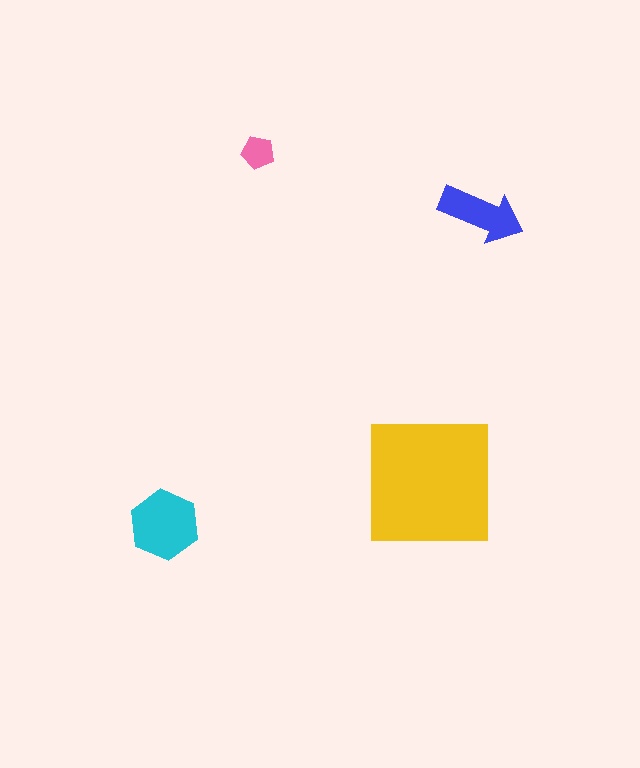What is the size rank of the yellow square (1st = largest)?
1st.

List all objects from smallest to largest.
The pink pentagon, the blue arrow, the cyan hexagon, the yellow square.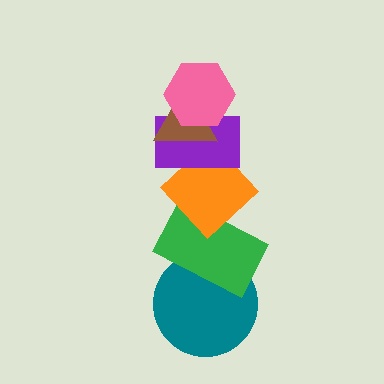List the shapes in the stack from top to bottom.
From top to bottom: the pink hexagon, the brown triangle, the purple rectangle, the orange diamond, the green rectangle, the teal circle.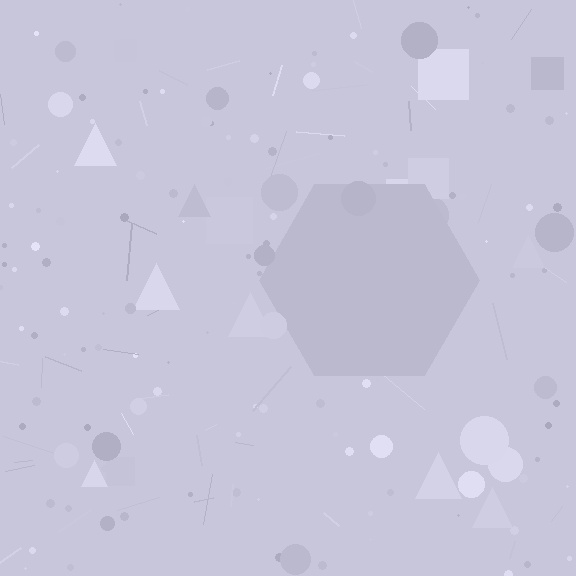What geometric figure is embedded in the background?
A hexagon is embedded in the background.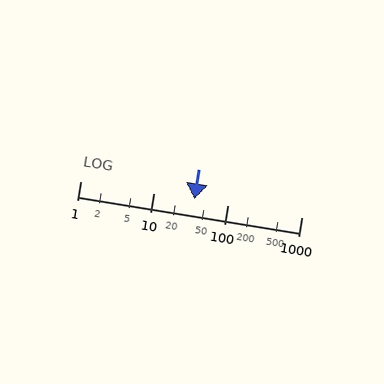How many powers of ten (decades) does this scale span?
The scale spans 3 decades, from 1 to 1000.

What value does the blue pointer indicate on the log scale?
The pointer indicates approximately 35.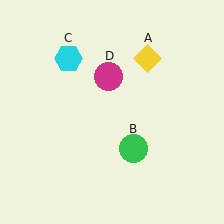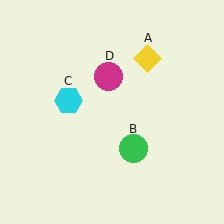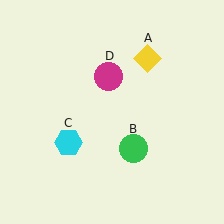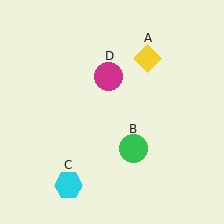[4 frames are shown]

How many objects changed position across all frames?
1 object changed position: cyan hexagon (object C).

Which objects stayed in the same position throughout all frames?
Yellow diamond (object A) and green circle (object B) and magenta circle (object D) remained stationary.